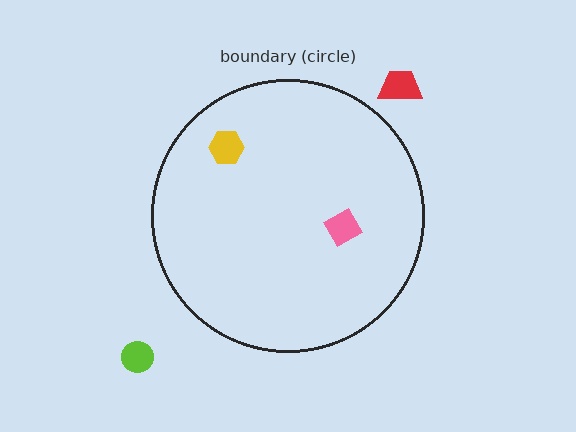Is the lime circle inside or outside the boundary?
Outside.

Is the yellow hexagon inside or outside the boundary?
Inside.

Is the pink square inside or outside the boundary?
Inside.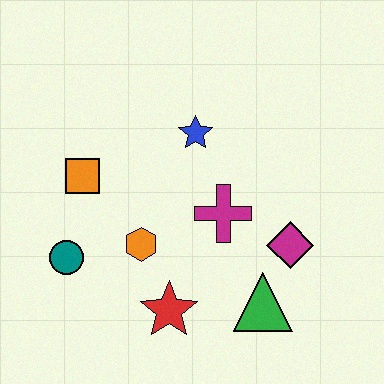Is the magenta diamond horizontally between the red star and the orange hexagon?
No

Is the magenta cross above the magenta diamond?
Yes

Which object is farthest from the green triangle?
The orange square is farthest from the green triangle.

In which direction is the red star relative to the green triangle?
The red star is to the left of the green triangle.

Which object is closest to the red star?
The orange hexagon is closest to the red star.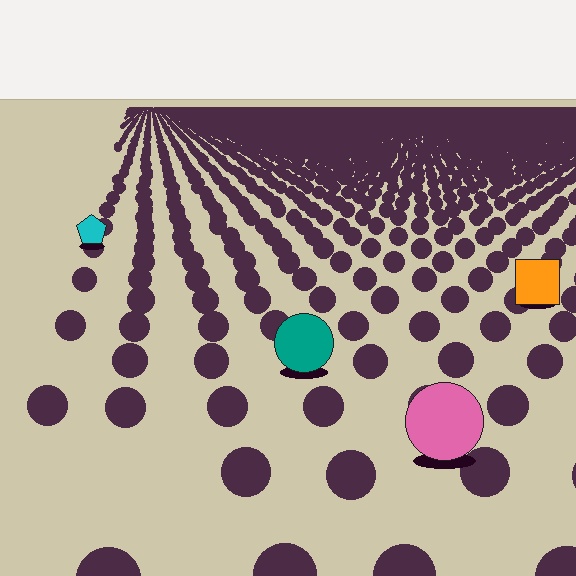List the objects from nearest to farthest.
From nearest to farthest: the pink circle, the teal circle, the orange square, the cyan pentagon.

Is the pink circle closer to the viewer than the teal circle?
Yes. The pink circle is closer — you can tell from the texture gradient: the ground texture is coarser near it.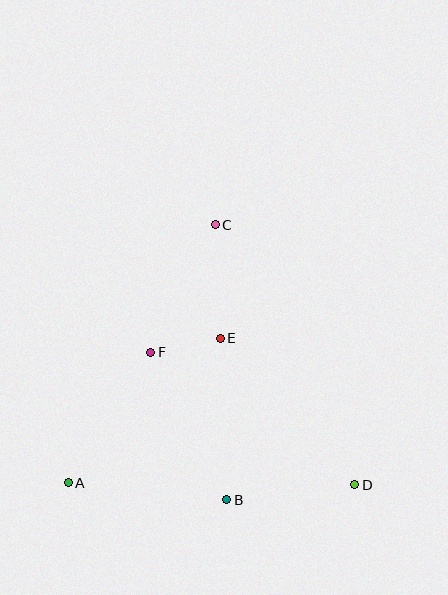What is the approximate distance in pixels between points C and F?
The distance between C and F is approximately 143 pixels.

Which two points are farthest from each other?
Points A and C are farthest from each other.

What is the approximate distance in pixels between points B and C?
The distance between B and C is approximately 276 pixels.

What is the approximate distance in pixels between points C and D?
The distance between C and D is approximately 295 pixels.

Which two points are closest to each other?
Points E and F are closest to each other.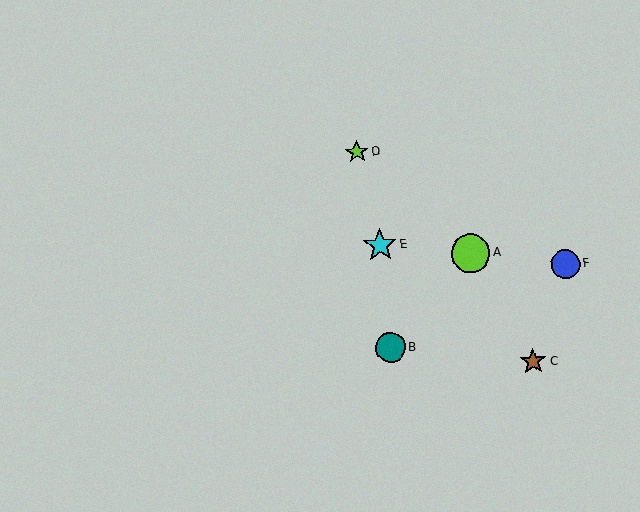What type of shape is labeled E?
Shape E is a cyan star.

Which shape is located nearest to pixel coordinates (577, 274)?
The blue circle (labeled F) at (565, 264) is nearest to that location.